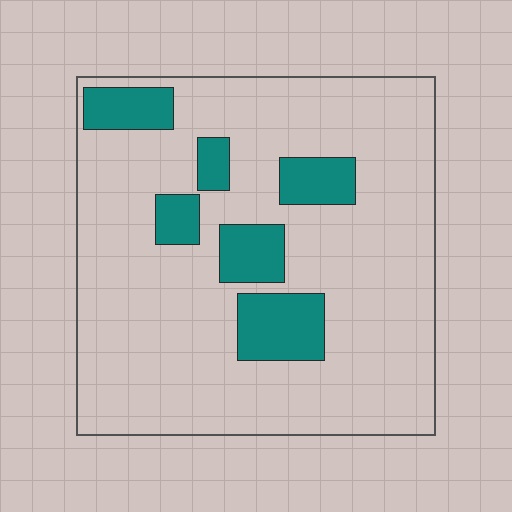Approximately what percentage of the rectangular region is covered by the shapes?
Approximately 15%.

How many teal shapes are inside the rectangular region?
6.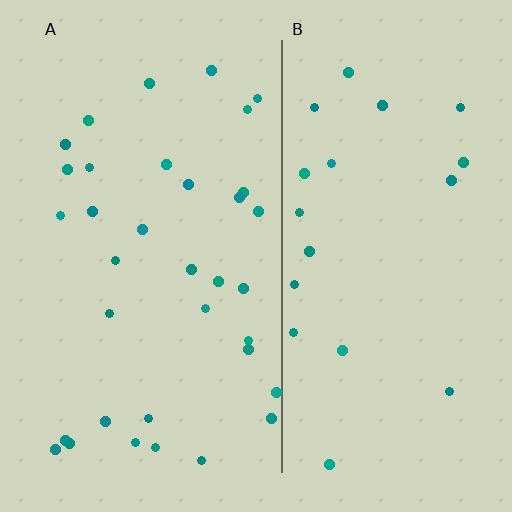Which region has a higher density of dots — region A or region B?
A (the left).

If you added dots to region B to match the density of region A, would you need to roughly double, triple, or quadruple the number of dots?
Approximately double.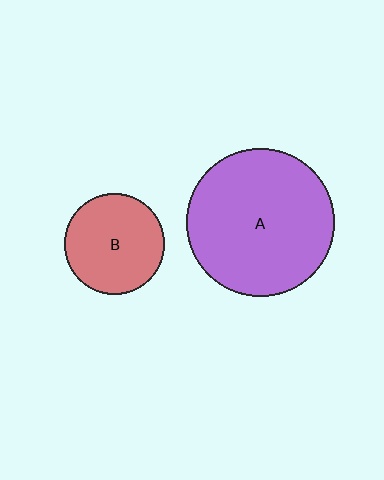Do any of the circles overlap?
No, none of the circles overlap.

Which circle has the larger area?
Circle A (purple).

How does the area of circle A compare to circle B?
Approximately 2.2 times.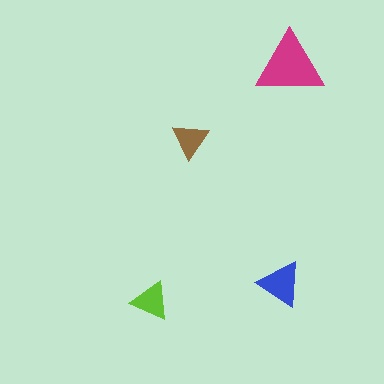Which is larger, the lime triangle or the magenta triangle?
The magenta one.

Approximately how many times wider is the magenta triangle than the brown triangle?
About 2 times wider.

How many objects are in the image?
There are 4 objects in the image.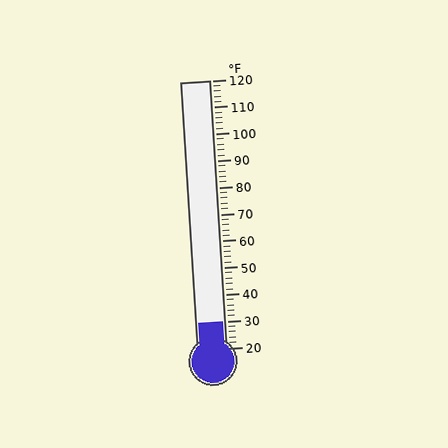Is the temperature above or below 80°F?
The temperature is below 80°F.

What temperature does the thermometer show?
The thermometer shows approximately 30°F.